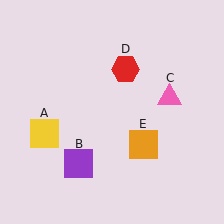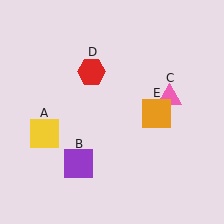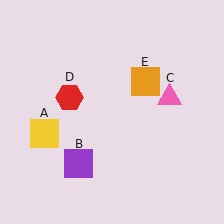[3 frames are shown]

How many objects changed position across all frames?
2 objects changed position: red hexagon (object D), orange square (object E).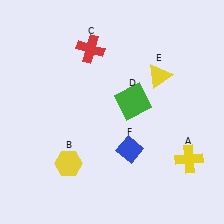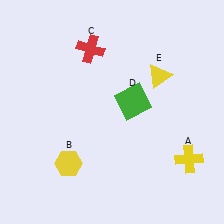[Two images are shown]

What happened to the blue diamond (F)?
The blue diamond (F) was removed in Image 2. It was in the bottom-right area of Image 1.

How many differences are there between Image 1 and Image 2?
There is 1 difference between the two images.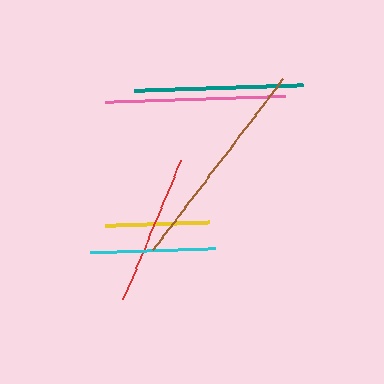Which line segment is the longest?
The brown line is the longest at approximately 216 pixels.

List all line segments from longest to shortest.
From longest to shortest: brown, pink, teal, red, cyan, yellow.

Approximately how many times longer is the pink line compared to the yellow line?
The pink line is approximately 1.7 times the length of the yellow line.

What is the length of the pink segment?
The pink segment is approximately 180 pixels long.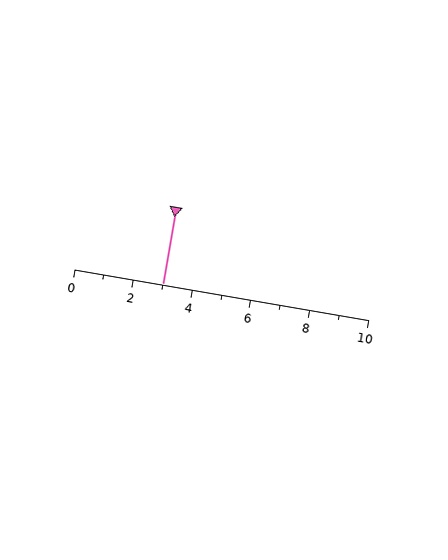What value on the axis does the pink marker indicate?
The marker indicates approximately 3.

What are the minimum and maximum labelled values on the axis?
The axis runs from 0 to 10.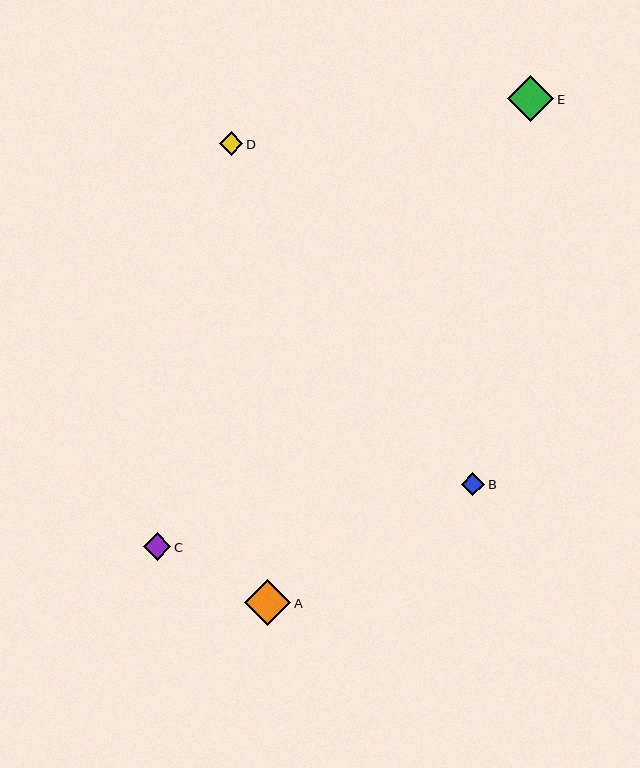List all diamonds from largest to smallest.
From largest to smallest: A, E, C, D, B.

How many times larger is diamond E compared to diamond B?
Diamond E is approximately 2.0 times the size of diamond B.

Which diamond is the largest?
Diamond A is the largest with a size of approximately 46 pixels.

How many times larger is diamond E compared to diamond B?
Diamond E is approximately 2.0 times the size of diamond B.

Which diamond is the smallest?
Diamond B is the smallest with a size of approximately 23 pixels.